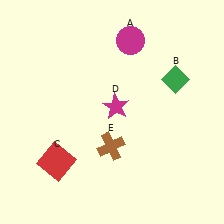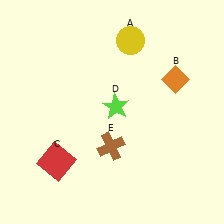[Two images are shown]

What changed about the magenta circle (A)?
In Image 1, A is magenta. In Image 2, it changed to yellow.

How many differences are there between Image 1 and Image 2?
There are 3 differences between the two images.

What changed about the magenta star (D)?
In Image 1, D is magenta. In Image 2, it changed to lime.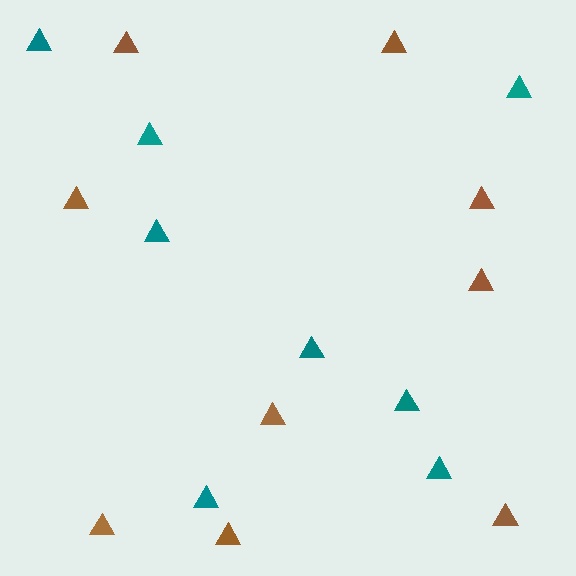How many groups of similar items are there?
There are 2 groups: one group of teal triangles (8) and one group of brown triangles (9).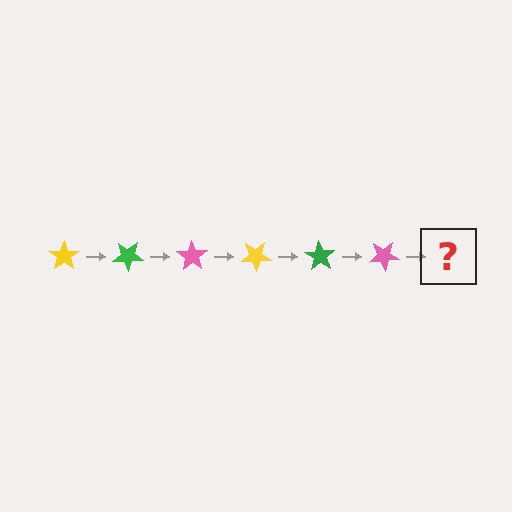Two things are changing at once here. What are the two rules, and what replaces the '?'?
The two rules are that it rotates 35 degrees each step and the color cycles through yellow, green, and pink. The '?' should be a yellow star, rotated 210 degrees from the start.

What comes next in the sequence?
The next element should be a yellow star, rotated 210 degrees from the start.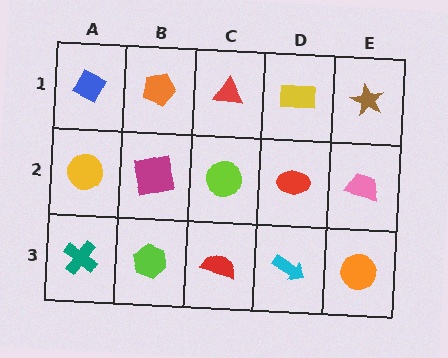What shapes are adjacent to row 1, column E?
A pink trapezoid (row 2, column E), a yellow rectangle (row 1, column D).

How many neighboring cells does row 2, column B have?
4.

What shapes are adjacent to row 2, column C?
A red triangle (row 1, column C), a red semicircle (row 3, column C), a magenta square (row 2, column B), a red ellipse (row 2, column D).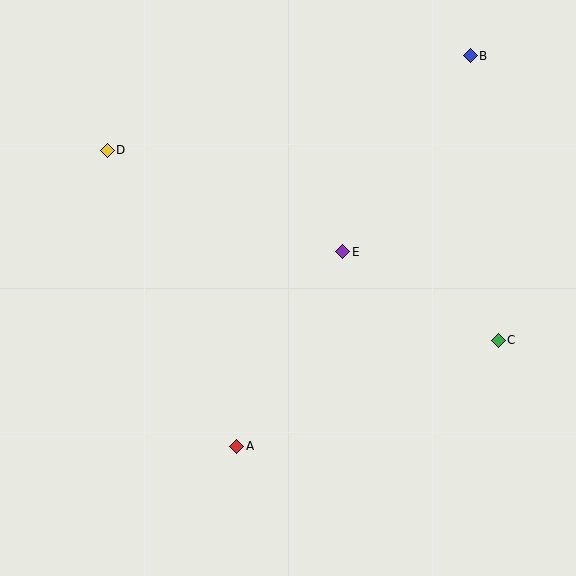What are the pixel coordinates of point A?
Point A is at (237, 446).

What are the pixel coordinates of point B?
Point B is at (470, 56).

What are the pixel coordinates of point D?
Point D is at (107, 150).